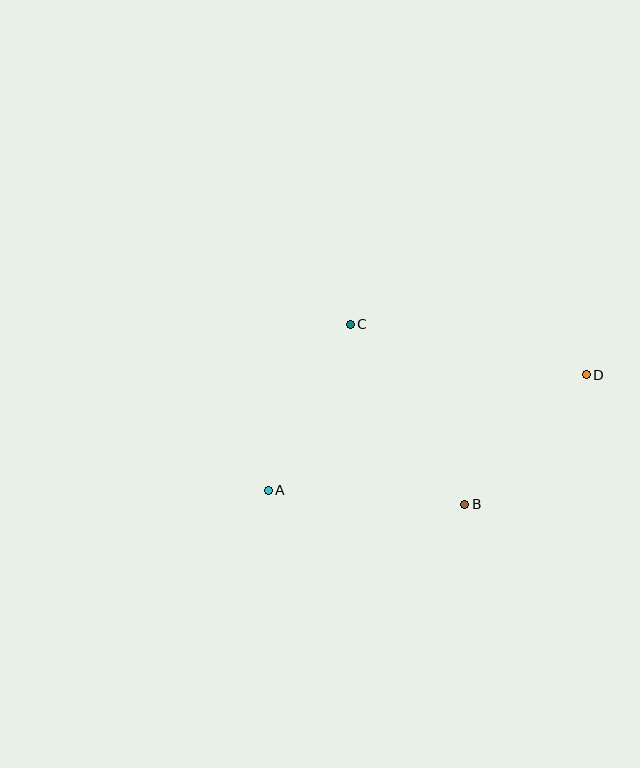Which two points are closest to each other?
Points B and D are closest to each other.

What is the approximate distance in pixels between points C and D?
The distance between C and D is approximately 241 pixels.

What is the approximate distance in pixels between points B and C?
The distance between B and C is approximately 213 pixels.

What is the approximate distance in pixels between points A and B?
The distance between A and B is approximately 197 pixels.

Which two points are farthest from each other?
Points A and D are farthest from each other.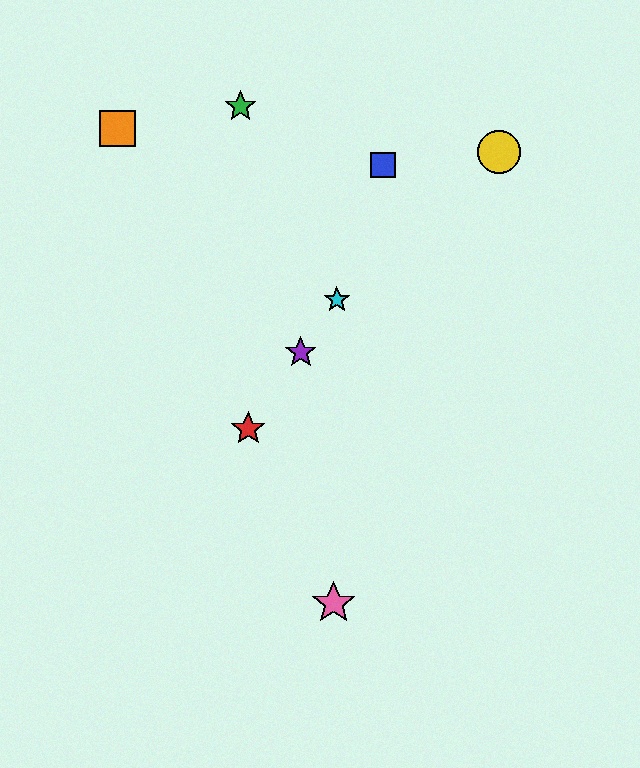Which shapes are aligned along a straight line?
The red star, the purple star, the cyan star are aligned along a straight line.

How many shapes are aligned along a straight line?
3 shapes (the red star, the purple star, the cyan star) are aligned along a straight line.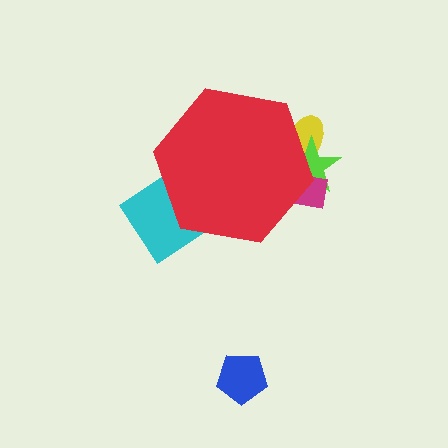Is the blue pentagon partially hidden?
No, the blue pentagon is fully visible.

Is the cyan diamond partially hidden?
Yes, the cyan diamond is partially hidden behind the red hexagon.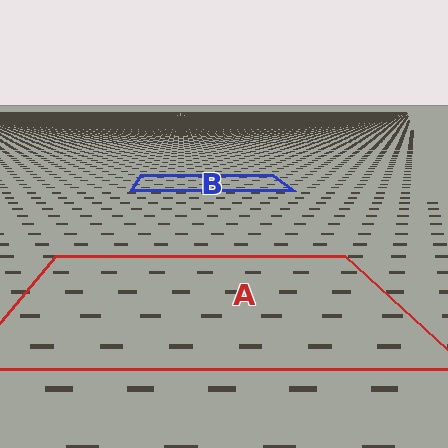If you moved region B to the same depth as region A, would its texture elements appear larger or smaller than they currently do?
They would appear larger. At a closer depth, the same texture elements are projected at a bigger on-screen size.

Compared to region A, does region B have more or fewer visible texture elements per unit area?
Region B has more texture elements per unit area — they are packed more densely because it is farther away.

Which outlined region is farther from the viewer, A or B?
Region B is farther from the viewer — the texture elements inside it appear smaller and more densely packed.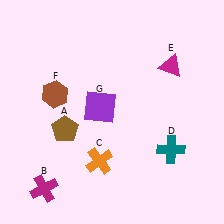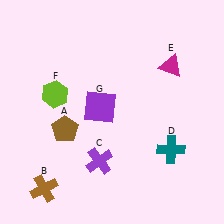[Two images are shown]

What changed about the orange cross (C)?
In Image 1, C is orange. In Image 2, it changed to purple.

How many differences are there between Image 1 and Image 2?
There are 3 differences between the two images.